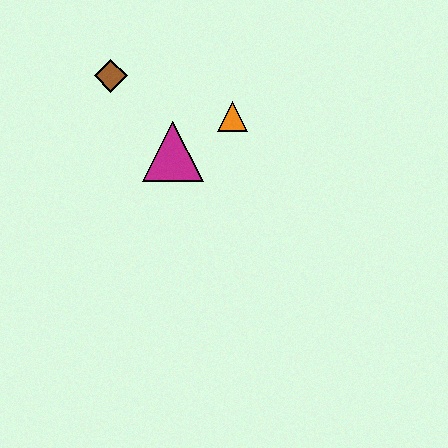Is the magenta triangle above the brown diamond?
No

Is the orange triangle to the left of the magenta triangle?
No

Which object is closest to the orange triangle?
The magenta triangle is closest to the orange triangle.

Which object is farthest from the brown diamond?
The orange triangle is farthest from the brown diamond.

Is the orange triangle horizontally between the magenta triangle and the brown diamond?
No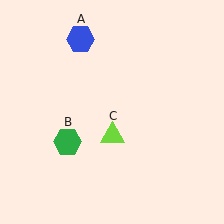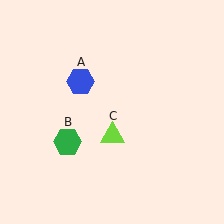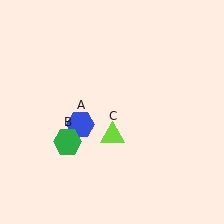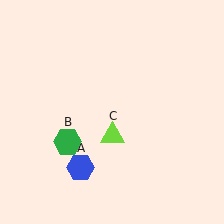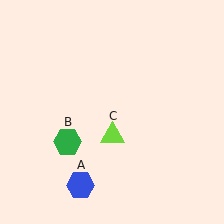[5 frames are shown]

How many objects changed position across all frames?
1 object changed position: blue hexagon (object A).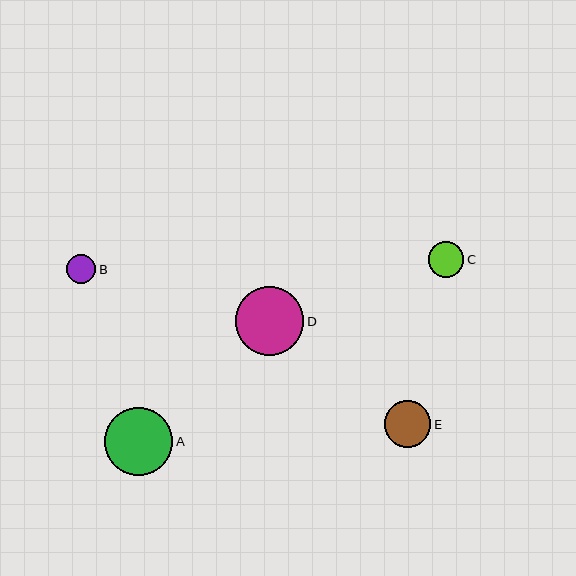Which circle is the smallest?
Circle B is the smallest with a size of approximately 29 pixels.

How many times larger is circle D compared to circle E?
Circle D is approximately 1.5 times the size of circle E.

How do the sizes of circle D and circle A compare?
Circle D and circle A are approximately the same size.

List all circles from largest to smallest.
From largest to smallest: D, A, E, C, B.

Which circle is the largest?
Circle D is the largest with a size of approximately 69 pixels.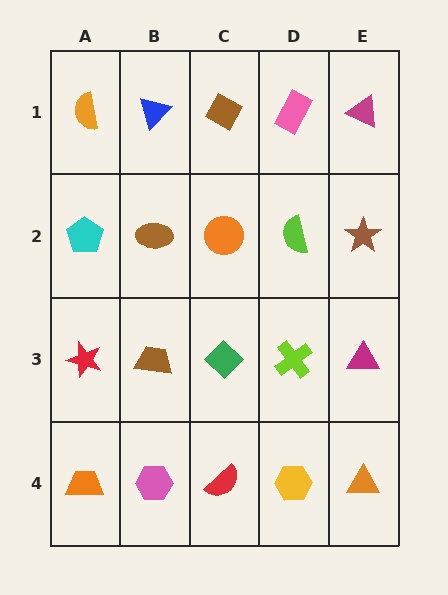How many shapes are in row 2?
5 shapes.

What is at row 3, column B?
A brown trapezoid.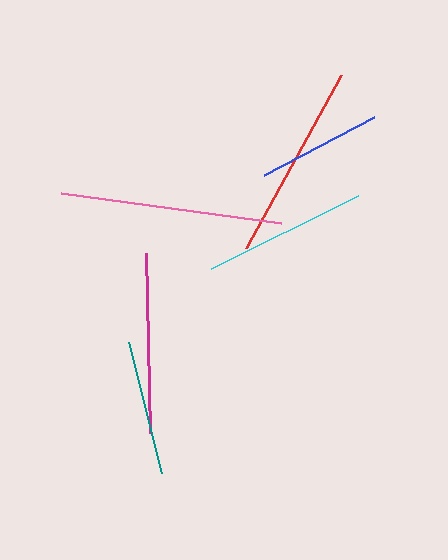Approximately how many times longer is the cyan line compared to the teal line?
The cyan line is approximately 1.2 times the length of the teal line.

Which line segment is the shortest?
The blue line is the shortest at approximately 124 pixels.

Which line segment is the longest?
The pink line is the longest at approximately 222 pixels.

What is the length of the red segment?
The red segment is approximately 198 pixels long.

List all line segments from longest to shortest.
From longest to shortest: pink, red, magenta, cyan, teal, blue.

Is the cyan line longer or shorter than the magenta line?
The magenta line is longer than the cyan line.